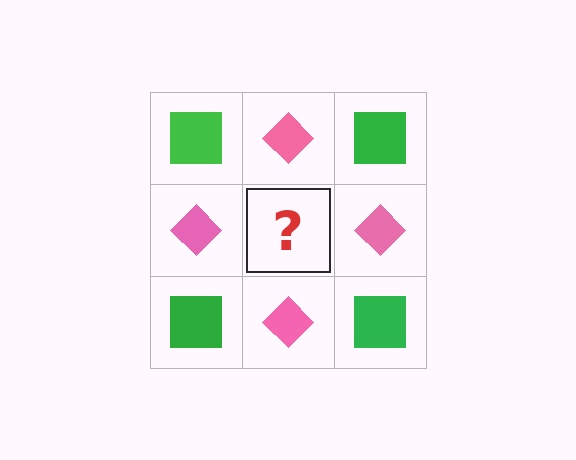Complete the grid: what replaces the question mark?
The question mark should be replaced with a green square.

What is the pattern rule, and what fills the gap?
The rule is that it alternates green square and pink diamond in a checkerboard pattern. The gap should be filled with a green square.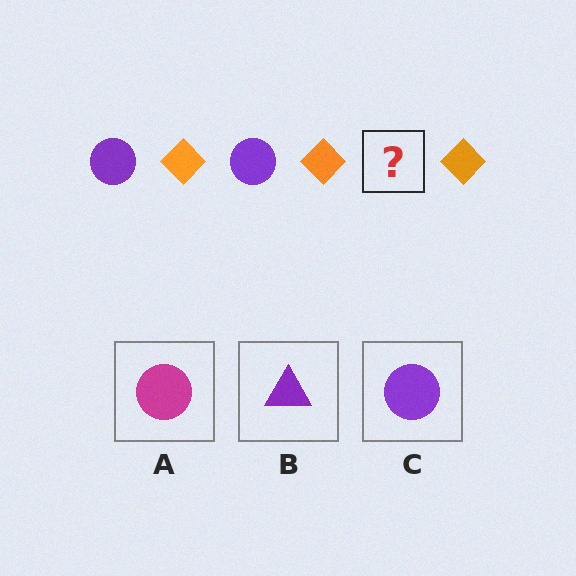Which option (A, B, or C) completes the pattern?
C.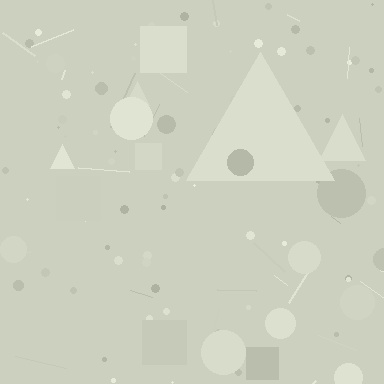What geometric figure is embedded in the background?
A triangle is embedded in the background.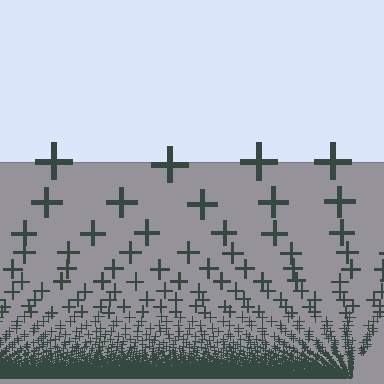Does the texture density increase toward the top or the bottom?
Density increases toward the bottom.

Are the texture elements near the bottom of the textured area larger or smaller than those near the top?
Smaller. The gradient is inverted — elements near the bottom are smaller and denser.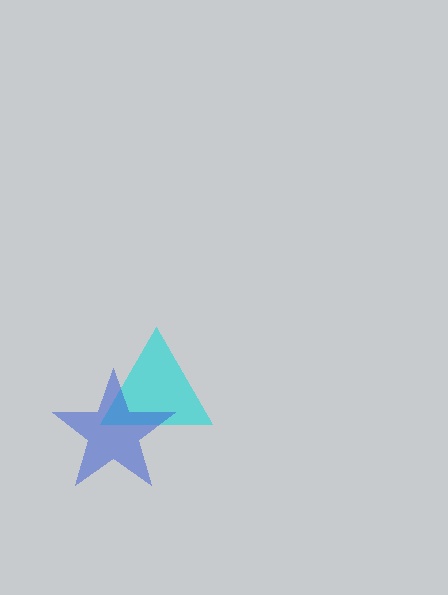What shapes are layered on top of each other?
The layered shapes are: a cyan triangle, a blue star.